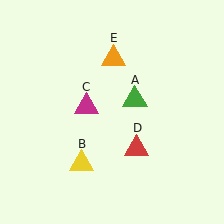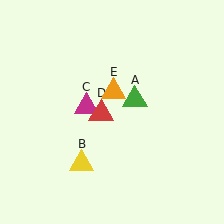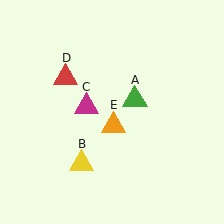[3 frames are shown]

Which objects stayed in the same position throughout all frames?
Green triangle (object A) and yellow triangle (object B) and magenta triangle (object C) remained stationary.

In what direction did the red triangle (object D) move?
The red triangle (object D) moved up and to the left.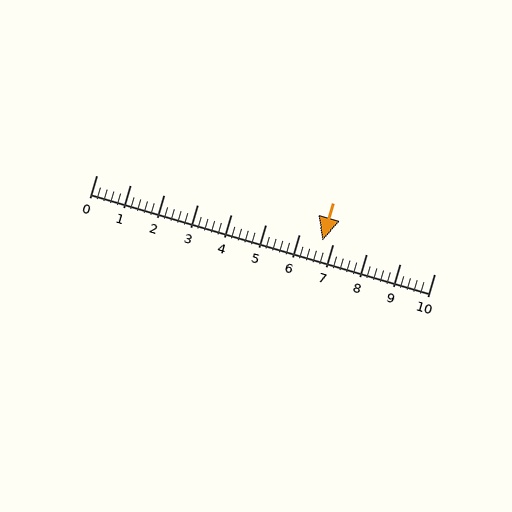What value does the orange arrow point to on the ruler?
The orange arrow points to approximately 6.7.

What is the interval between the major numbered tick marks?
The major tick marks are spaced 1 units apart.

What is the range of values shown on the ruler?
The ruler shows values from 0 to 10.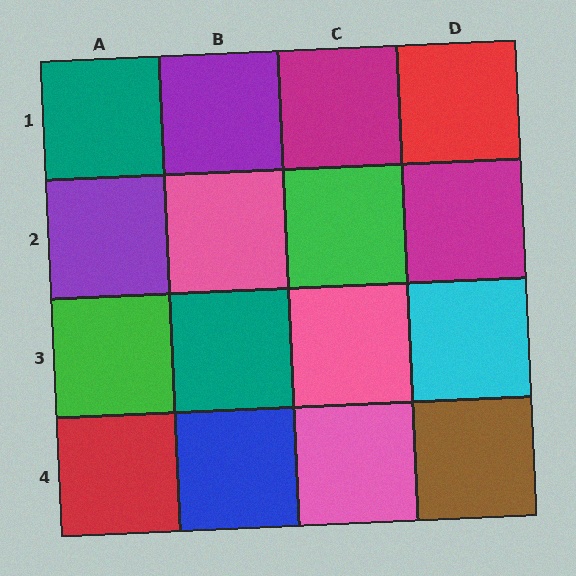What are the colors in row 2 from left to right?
Purple, pink, green, magenta.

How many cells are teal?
2 cells are teal.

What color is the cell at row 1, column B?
Purple.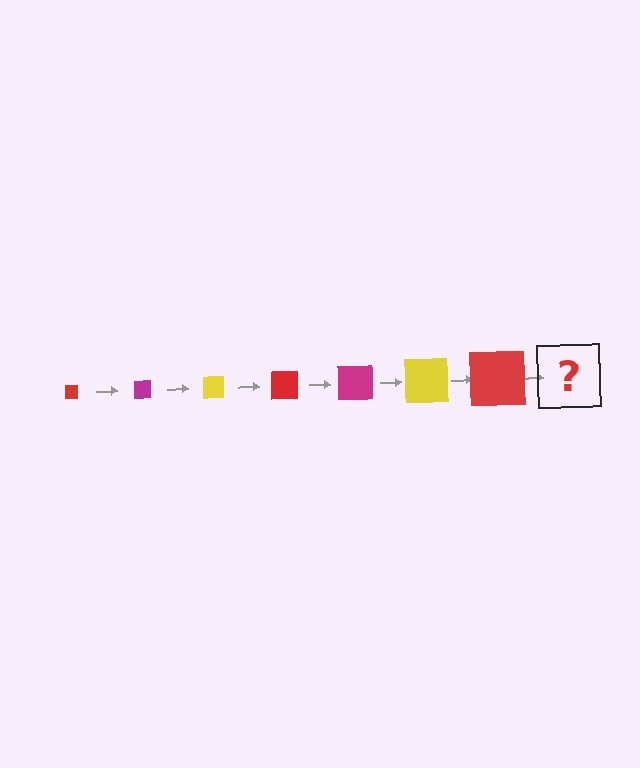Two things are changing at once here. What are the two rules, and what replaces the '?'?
The two rules are that the square grows larger each step and the color cycles through red, magenta, and yellow. The '?' should be a magenta square, larger than the previous one.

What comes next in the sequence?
The next element should be a magenta square, larger than the previous one.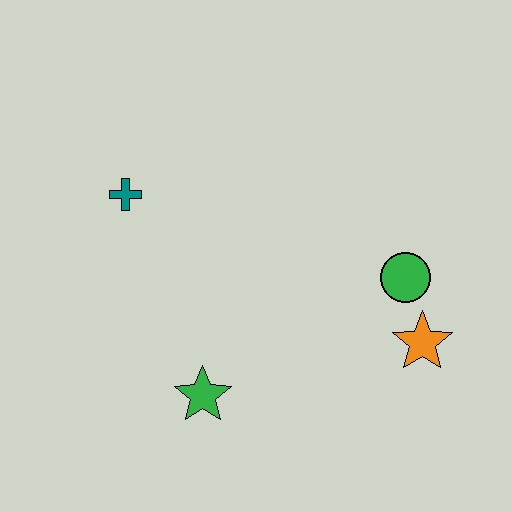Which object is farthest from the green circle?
The teal cross is farthest from the green circle.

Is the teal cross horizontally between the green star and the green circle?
No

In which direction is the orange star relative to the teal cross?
The orange star is to the right of the teal cross.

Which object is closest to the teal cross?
The green star is closest to the teal cross.